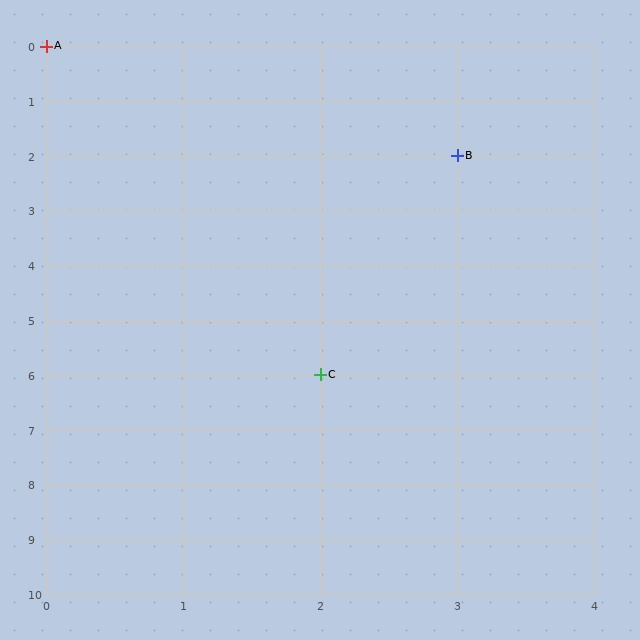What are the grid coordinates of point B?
Point B is at grid coordinates (3, 2).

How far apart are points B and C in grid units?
Points B and C are 1 column and 4 rows apart (about 4.1 grid units diagonally).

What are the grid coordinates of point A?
Point A is at grid coordinates (0, 0).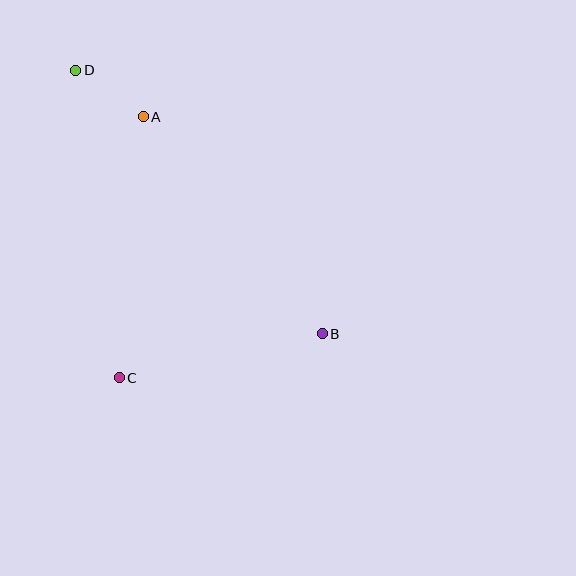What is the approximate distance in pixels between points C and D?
The distance between C and D is approximately 311 pixels.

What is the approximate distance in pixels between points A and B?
The distance between A and B is approximately 281 pixels.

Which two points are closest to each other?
Points A and D are closest to each other.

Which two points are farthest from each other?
Points B and D are farthest from each other.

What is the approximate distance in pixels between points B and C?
The distance between B and C is approximately 208 pixels.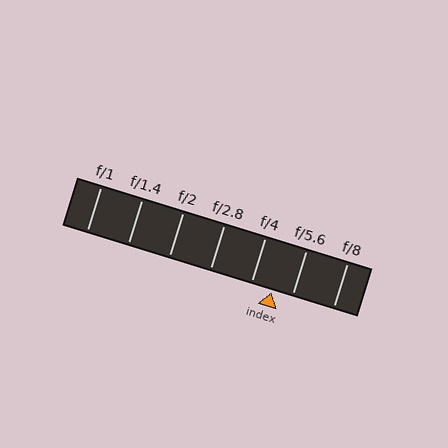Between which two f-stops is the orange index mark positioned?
The index mark is between f/4 and f/5.6.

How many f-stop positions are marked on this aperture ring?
There are 7 f-stop positions marked.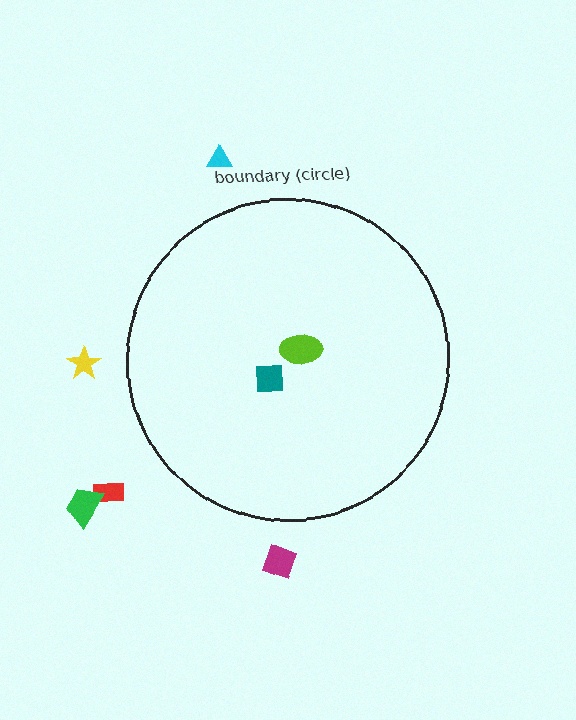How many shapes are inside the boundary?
2 inside, 5 outside.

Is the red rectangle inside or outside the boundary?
Outside.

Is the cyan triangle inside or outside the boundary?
Outside.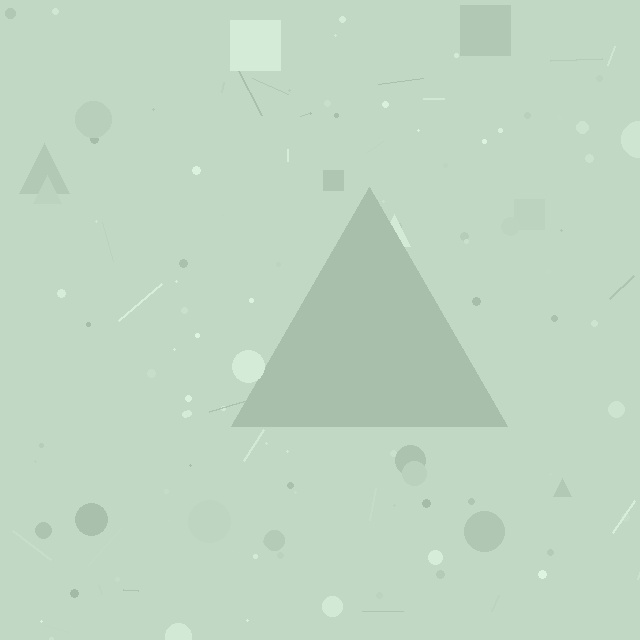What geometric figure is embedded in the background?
A triangle is embedded in the background.